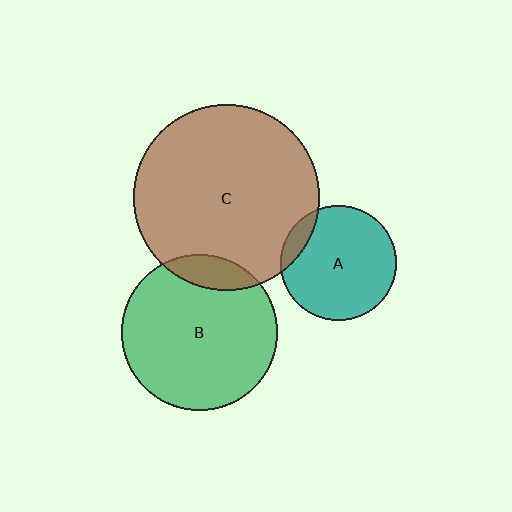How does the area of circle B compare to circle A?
Approximately 1.8 times.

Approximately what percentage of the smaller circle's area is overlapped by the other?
Approximately 10%.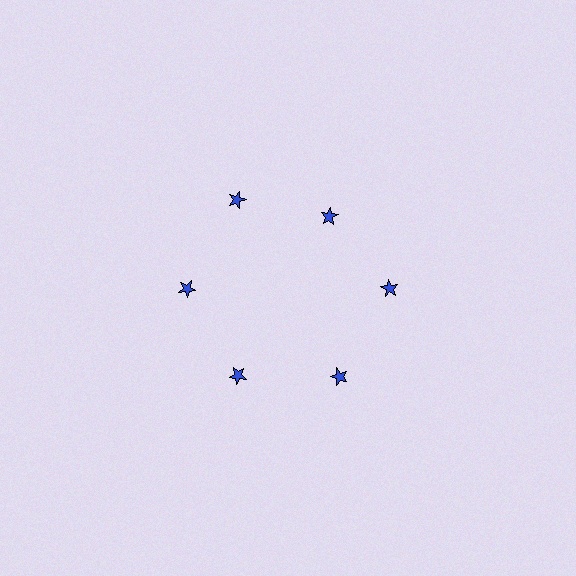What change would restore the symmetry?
The symmetry would be restored by moving it outward, back onto the ring so that all 6 stars sit at equal angles and equal distance from the center.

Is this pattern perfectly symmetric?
No. The 6 blue stars are arranged in a ring, but one element near the 1 o'clock position is pulled inward toward the center, breaking the 6-fold rotational symmetry.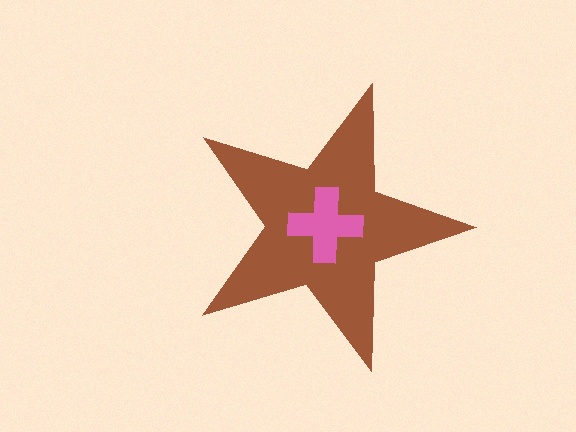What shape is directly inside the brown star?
The pink cross.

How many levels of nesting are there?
2.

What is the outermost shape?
The brown star.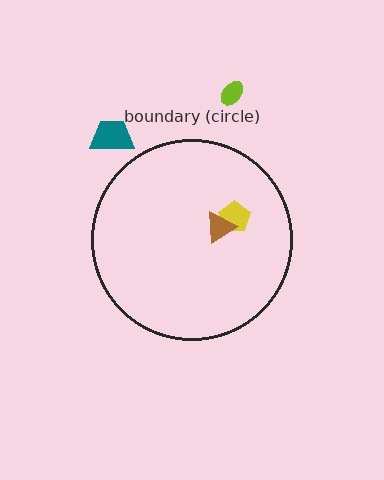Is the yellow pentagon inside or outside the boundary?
Inside.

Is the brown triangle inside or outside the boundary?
Inside.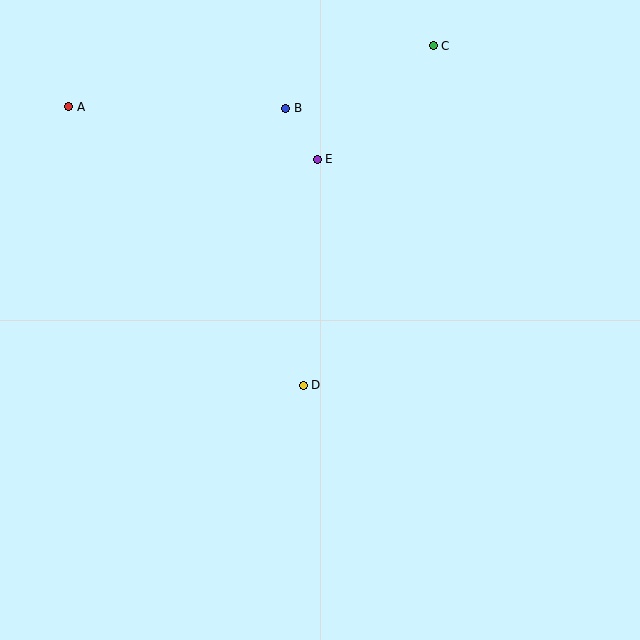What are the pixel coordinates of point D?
Point D is at (303, 385).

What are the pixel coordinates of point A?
Point A is at (69, 107).